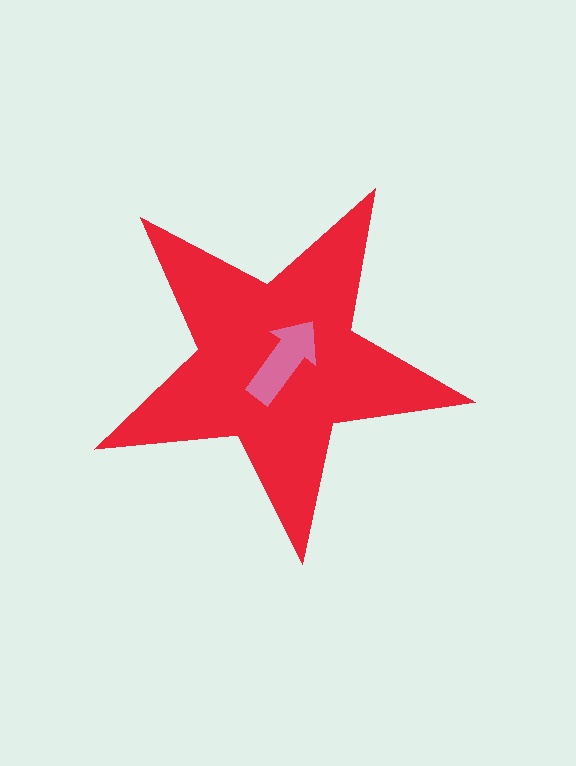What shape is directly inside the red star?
The pink arrow.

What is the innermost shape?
The pink arrow.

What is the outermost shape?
The red star.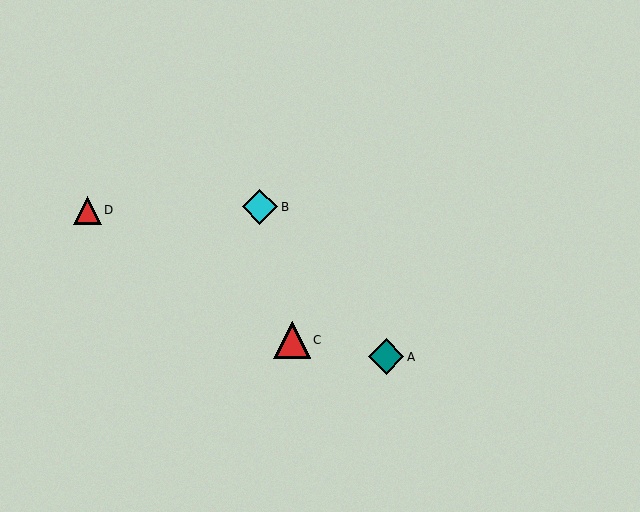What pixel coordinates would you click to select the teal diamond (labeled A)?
Click at (386, 357) to select the teal diamond A.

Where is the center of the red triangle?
The center of the red triangle is at (87, 210).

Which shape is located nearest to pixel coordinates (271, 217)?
The cyan diamond (labeled B) at (260, 207) is nearest to that location.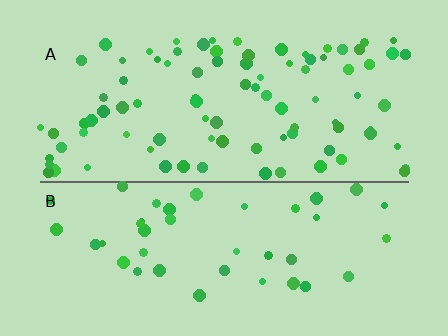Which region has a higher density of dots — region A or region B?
A (the top).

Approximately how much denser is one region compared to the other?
Approximately 1.9× — region A over region B.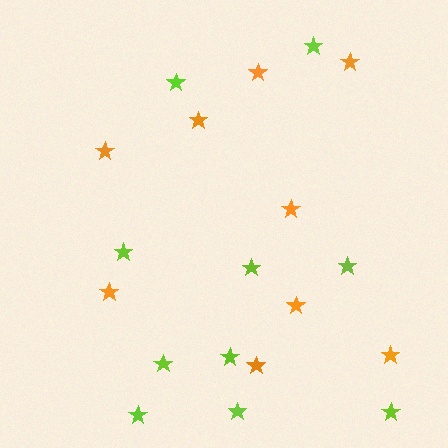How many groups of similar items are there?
There are 2 groups: one group of lime stars (10) and one group of orange stars (9).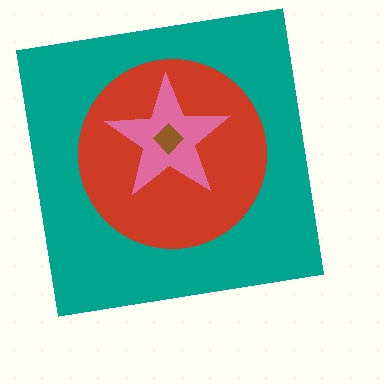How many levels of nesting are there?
4.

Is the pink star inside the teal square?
Yes.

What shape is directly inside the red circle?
The pink star.